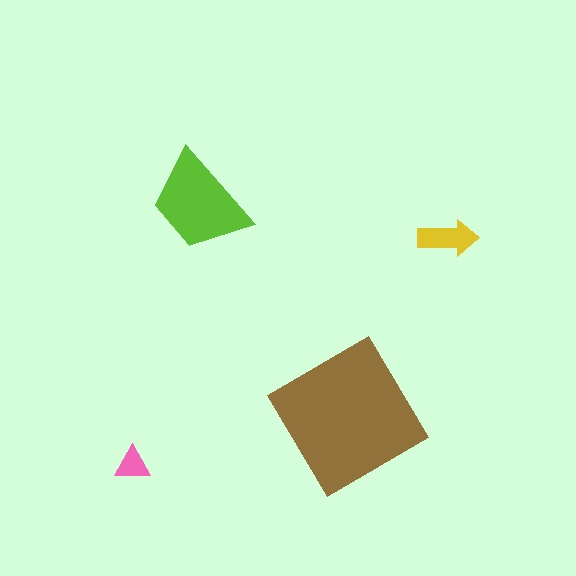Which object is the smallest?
The pink triangle.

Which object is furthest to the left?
The pink triangle is leftmost.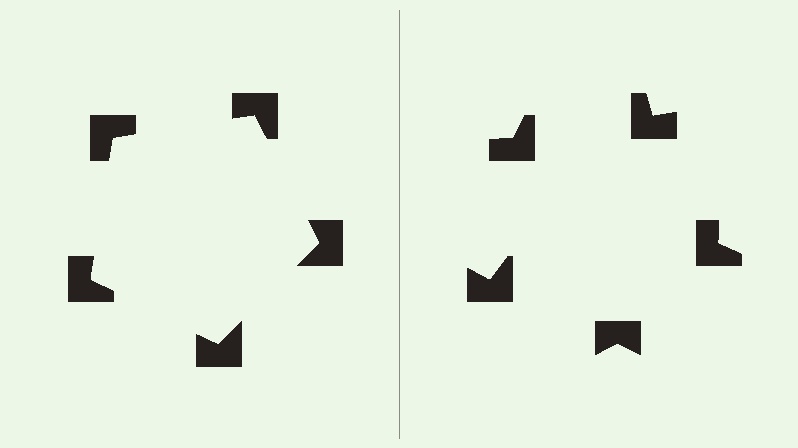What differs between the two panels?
The notched squares are positioned identically on both sides; only the wedge orientations differ. On the left they align to a pentagon; on the right they are misaligned.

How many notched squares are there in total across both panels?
10 — 5 on each side.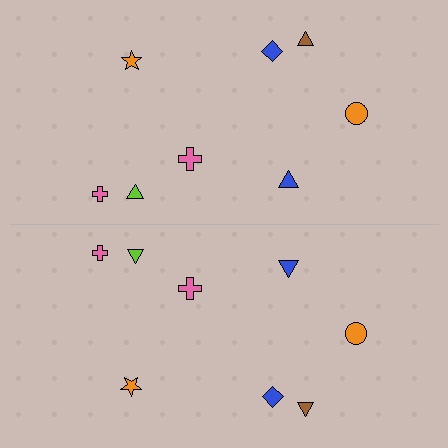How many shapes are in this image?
There are 16 shapes in this image.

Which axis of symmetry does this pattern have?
The pattern has a horizontal axis of symmetry running through the center of the image.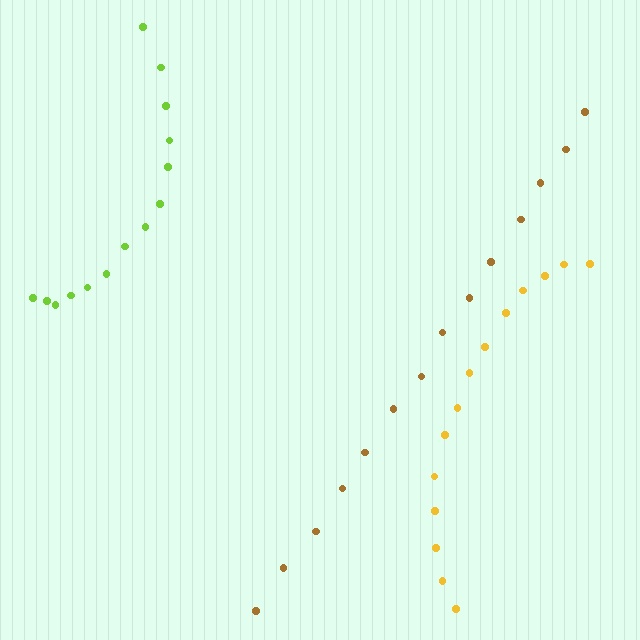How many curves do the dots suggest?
There are 3 distinct paths.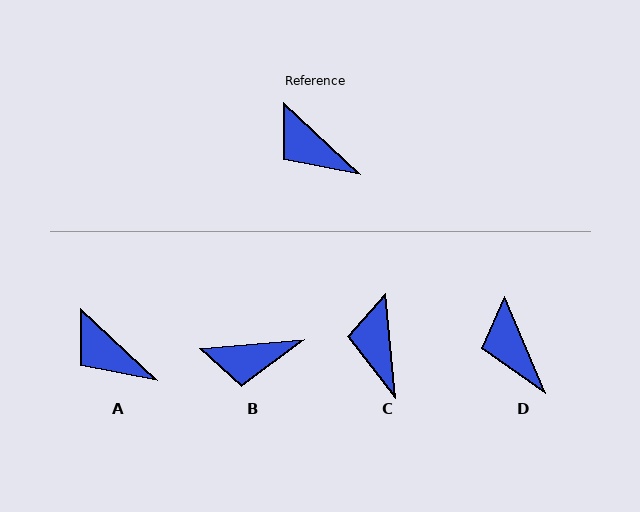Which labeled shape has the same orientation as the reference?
A.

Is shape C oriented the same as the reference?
No, it is off by about 41 degrees.